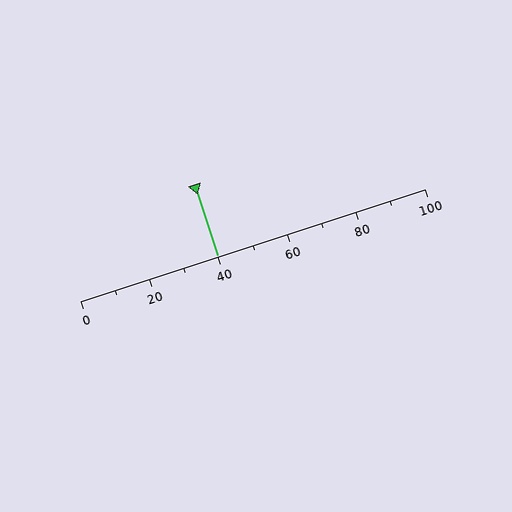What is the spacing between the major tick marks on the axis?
The major ticks are spaced 20 apart.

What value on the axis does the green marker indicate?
The marker indicates approximately 40.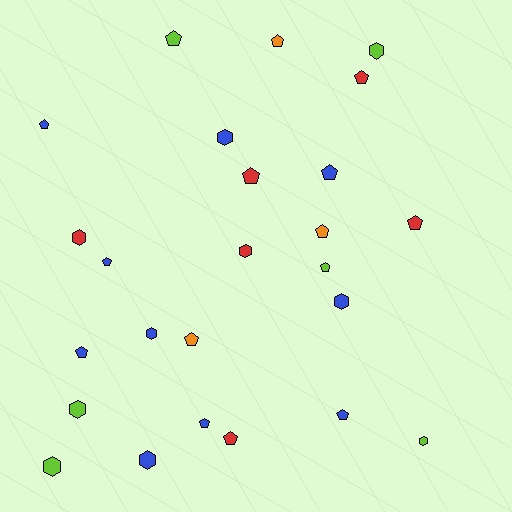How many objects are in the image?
There are 25 objects.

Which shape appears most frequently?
Pentagon, with 15 objects.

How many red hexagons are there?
There are 2 red hexagons.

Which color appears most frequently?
Blue, with 10 objects.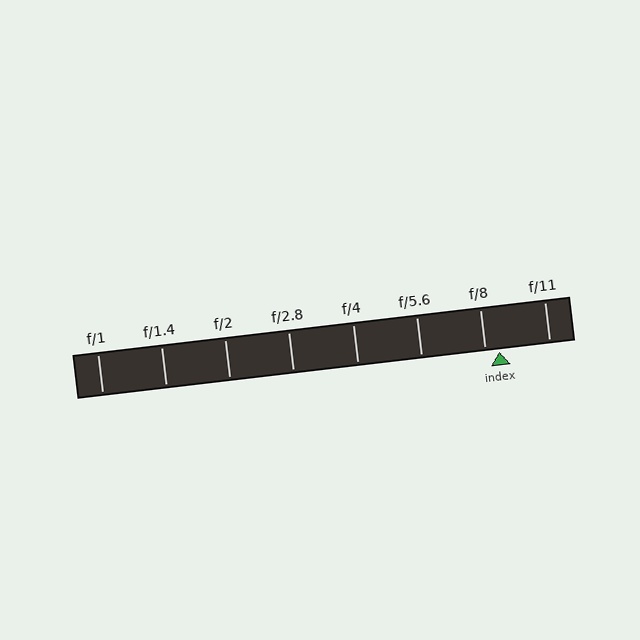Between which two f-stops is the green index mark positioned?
The index mark is between f/8 and f/11.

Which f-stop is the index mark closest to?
The index mark is closest to f/8.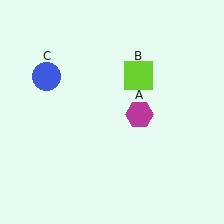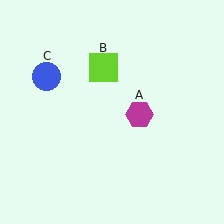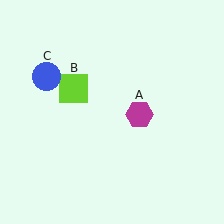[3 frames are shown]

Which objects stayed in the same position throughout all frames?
Magenta hexagon (object A) and blue circle (object C) remained stationary.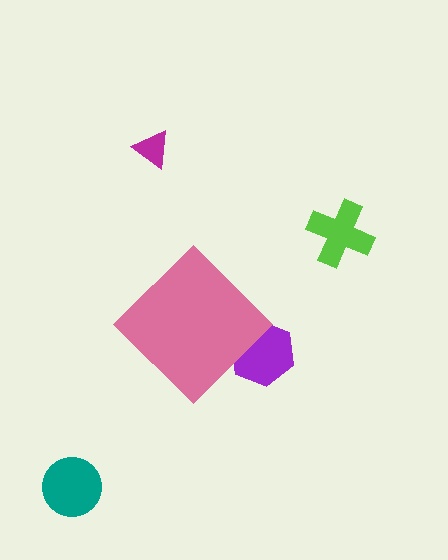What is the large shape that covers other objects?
A pink diamond.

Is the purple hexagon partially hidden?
Yes, the purple hexagon is partially hidden behind the pink diamond.